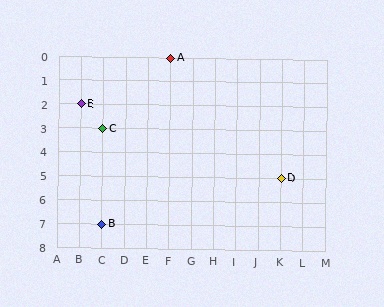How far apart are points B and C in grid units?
Points B and C are 4 rows apart.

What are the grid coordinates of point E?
Point E is at grid coordinates (B, 2).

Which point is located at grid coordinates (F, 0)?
Point A is at (F, 0).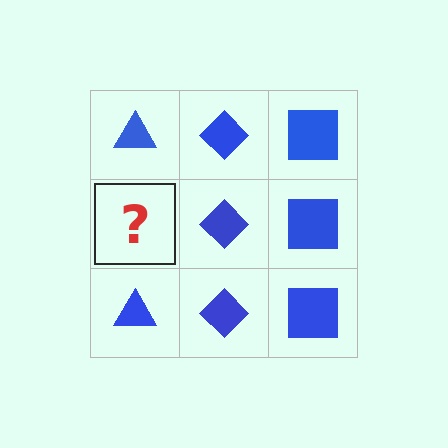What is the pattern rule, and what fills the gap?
The rule is that each column has a consistent shape. The gap should be filled with a blue triangle.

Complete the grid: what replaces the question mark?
The question mark should be replaced with a blue triangle.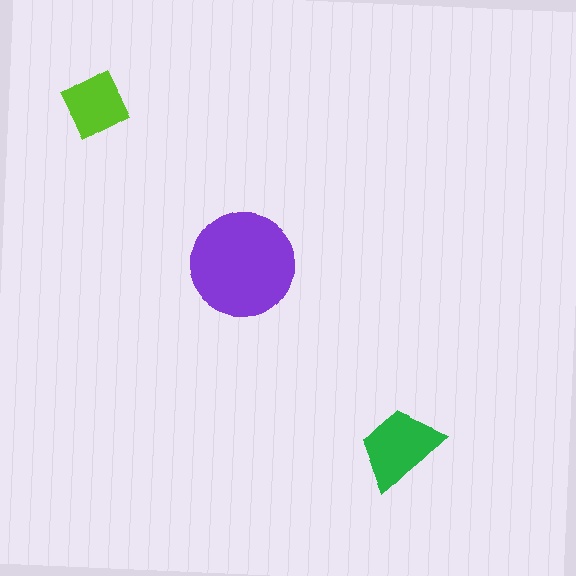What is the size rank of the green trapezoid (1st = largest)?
2nd.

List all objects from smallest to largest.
The lime diamond, the green trapezoid, the purple circle.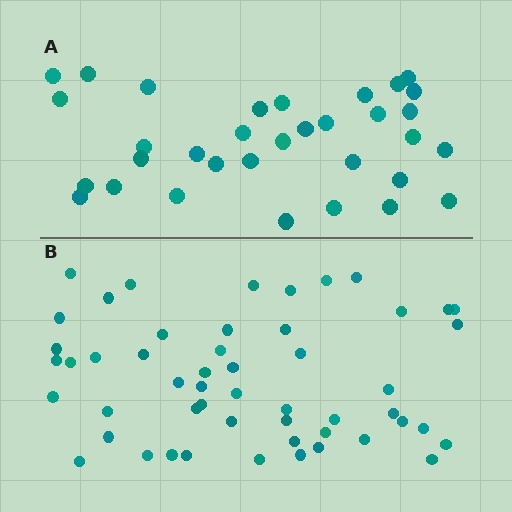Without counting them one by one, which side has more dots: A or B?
Region B (the bottom region) has more dots.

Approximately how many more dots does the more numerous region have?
Region B has approximately 20 more dots than region A.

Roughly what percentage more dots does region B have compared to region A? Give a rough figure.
About 60% more.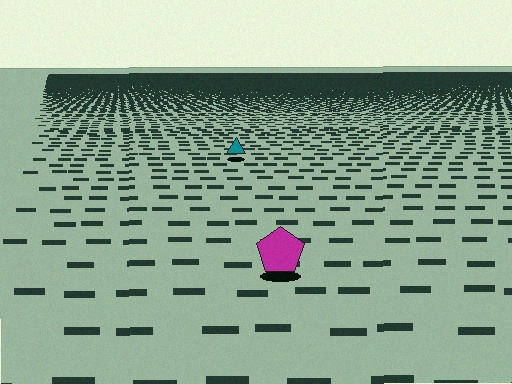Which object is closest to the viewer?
The magenta pentagon is closest. The texture marks near it are larger and more spread out.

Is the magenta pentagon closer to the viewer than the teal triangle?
Yes. The magenta pentagon is closer — you can tell from the texture gradient: the ground texture is coarser near it.